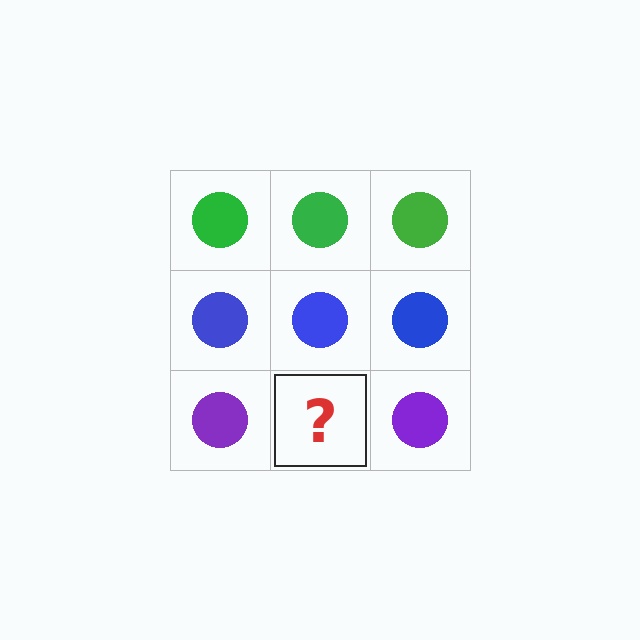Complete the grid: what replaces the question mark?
The question mark should be replaced with a purple circle.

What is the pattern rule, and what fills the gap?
The rule is that each row has a consistent color. The gap should be filled with a purple circle.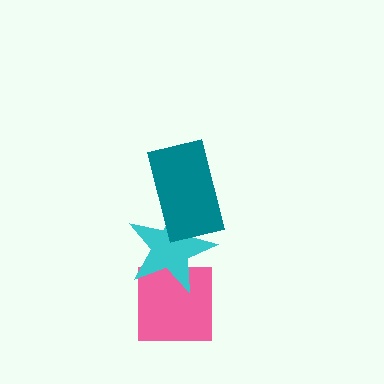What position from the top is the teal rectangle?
The teal rectangle is 1st from the top.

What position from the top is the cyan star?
The cyan star is 2nd from the top.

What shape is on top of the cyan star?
The teal rectangle is on top of the cyan star.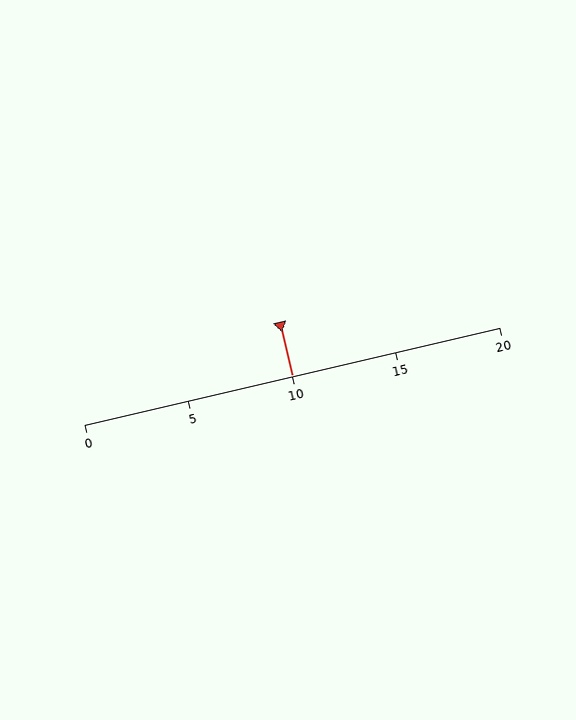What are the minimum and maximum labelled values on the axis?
The axis runs from 0 to 20.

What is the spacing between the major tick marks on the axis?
The major ticks are spaced 5 apart.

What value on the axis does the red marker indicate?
The marker indicates approximately 10.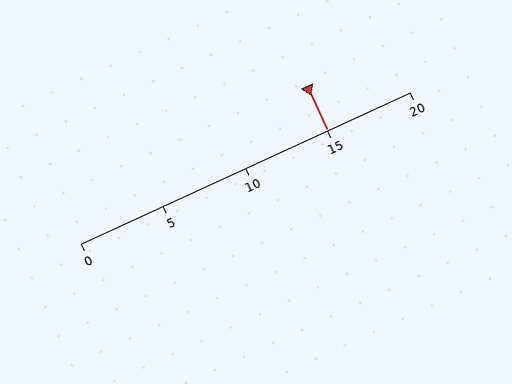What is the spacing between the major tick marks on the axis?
The major ticks are spaced 5 apart.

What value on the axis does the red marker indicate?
The marker indicates approximately 15.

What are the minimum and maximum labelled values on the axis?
The axis runs from 0 to 20.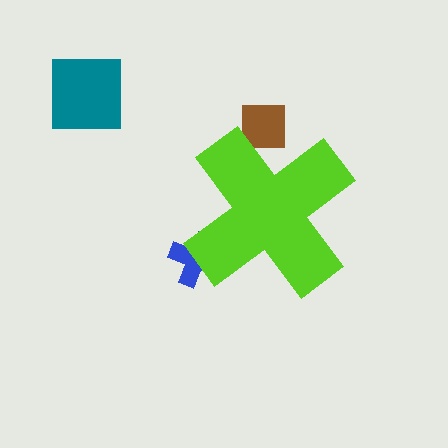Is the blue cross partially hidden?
Yes, the blue cross is partially hidden behind the lime cross.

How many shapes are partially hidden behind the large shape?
2 shapes are partially hidden.